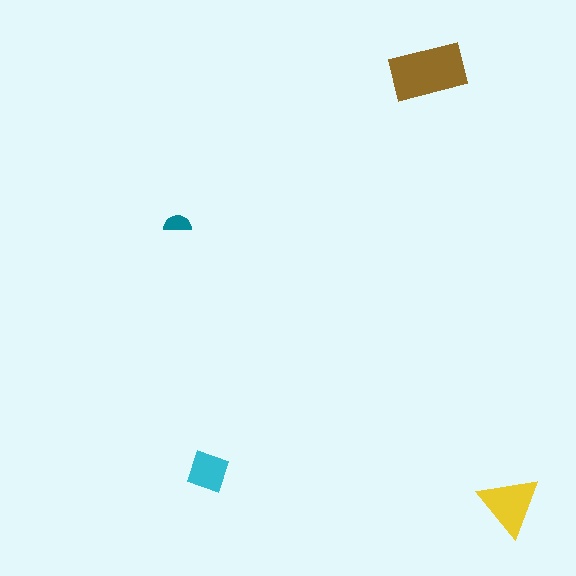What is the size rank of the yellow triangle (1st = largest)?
2nd.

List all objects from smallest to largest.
The teal semicircle, the cyan diamond, the yellow triangle, the brown rectangle.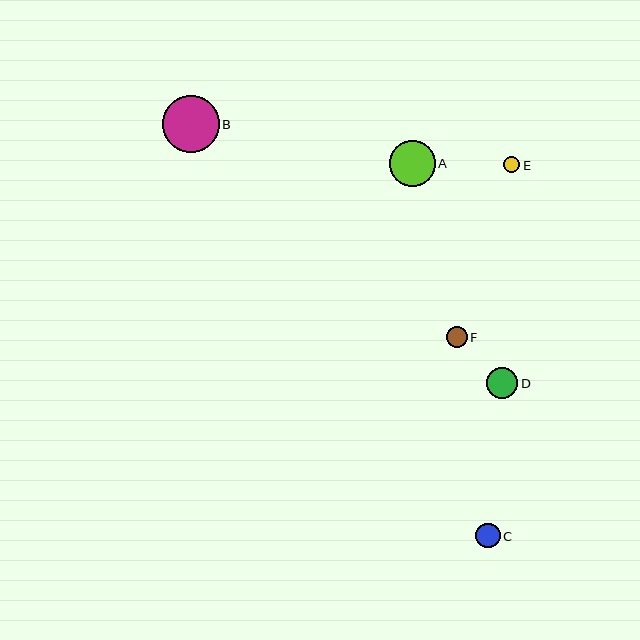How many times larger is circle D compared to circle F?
Circle D is approximately 1.5 times the size of circle F.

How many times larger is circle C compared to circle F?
Circle C is approximately 1.2 times the size of circle F.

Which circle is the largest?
Circle B is the largest with a size of approximately 57 pixels.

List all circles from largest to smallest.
From largest to smallest: B, A, D, C, F, E.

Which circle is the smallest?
Circle E is the smallest with a size of approximately 16 pixels.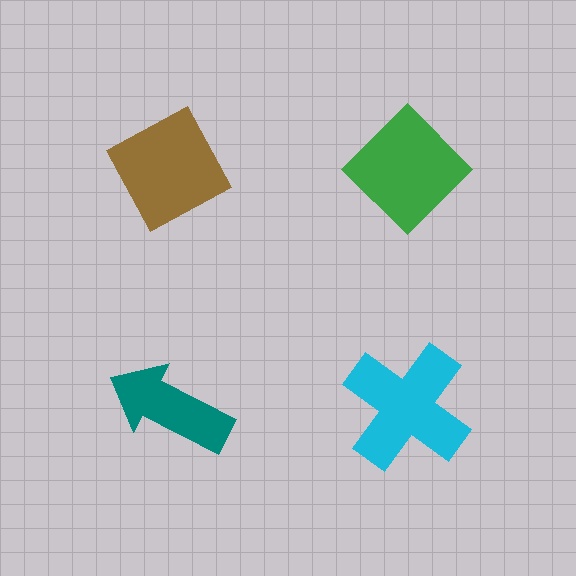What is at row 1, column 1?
A brown diamond.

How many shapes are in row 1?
2 shapes.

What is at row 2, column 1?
A teal arrow.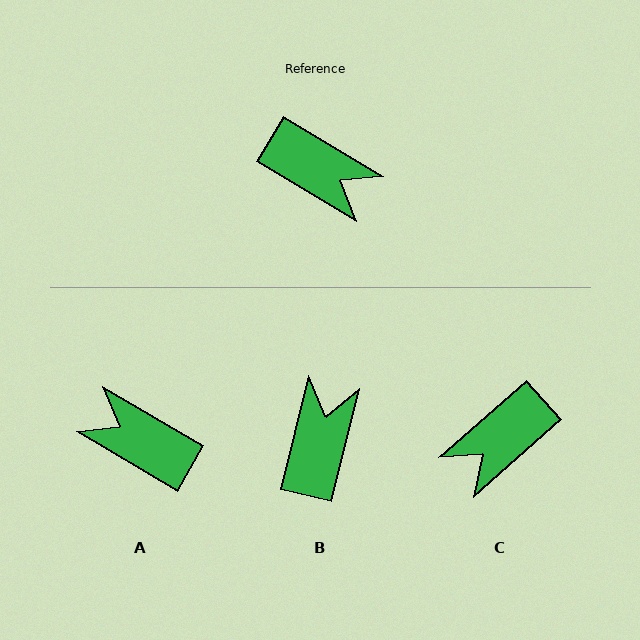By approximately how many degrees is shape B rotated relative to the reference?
Approximately 107 degrees counter-clockwise.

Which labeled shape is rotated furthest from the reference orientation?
A, about 179 degrees away.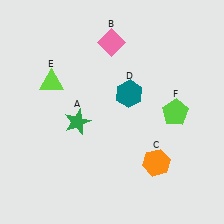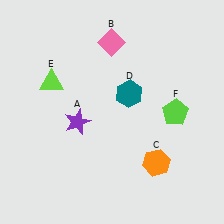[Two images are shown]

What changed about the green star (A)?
In Image 1, A is green. In Image 2, it changed to purple.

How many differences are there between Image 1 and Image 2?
There is 1 difference between the two images.